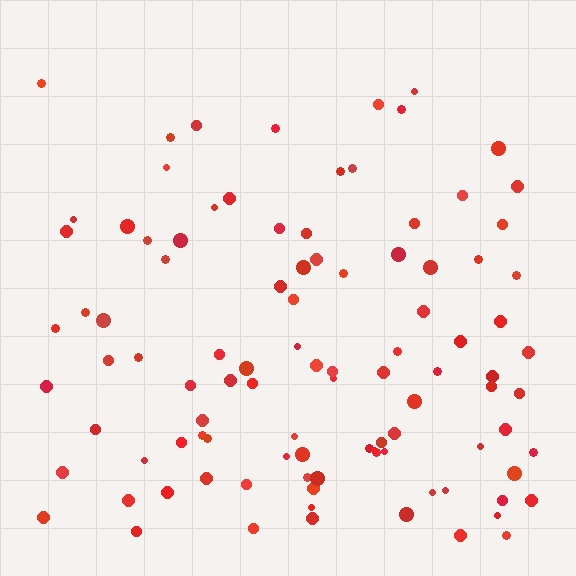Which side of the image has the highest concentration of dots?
The bottom.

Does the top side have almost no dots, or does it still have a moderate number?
Still a moderate number, just noticeably fewer than the bottom.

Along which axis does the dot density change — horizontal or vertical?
Vertical.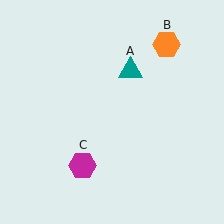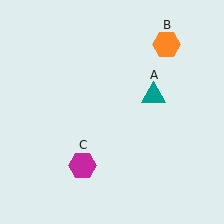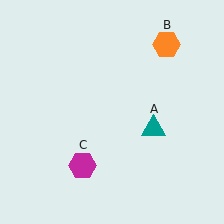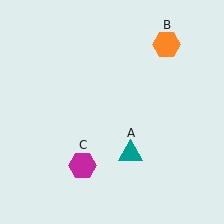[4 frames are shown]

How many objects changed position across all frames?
1 object changed position: teal triangle (object A).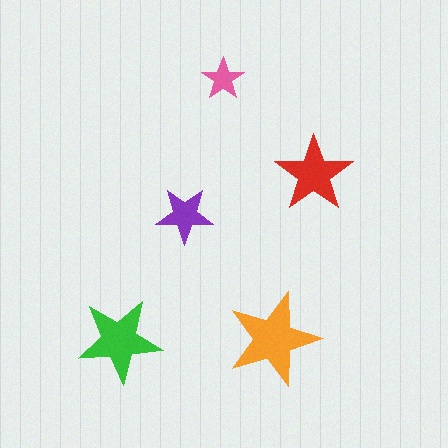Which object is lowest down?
The green star is bottommost.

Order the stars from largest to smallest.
the orange one, the green one, the red one, the purple one, the pink one.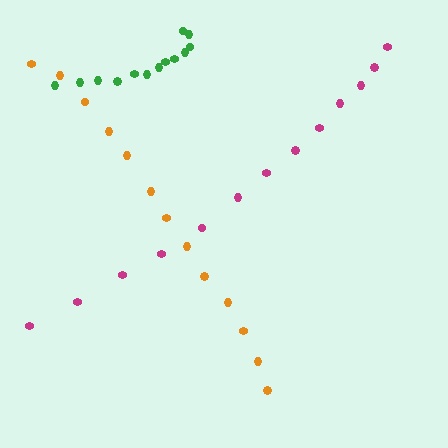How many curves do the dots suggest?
There are 3 distinct paths.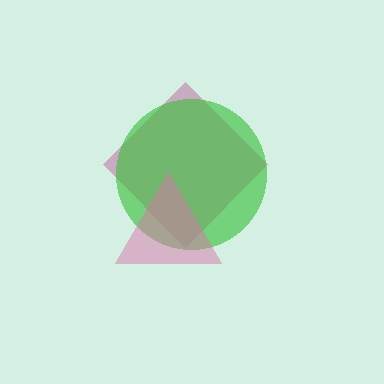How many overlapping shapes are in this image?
There are 3 overlapping shapes in the image.